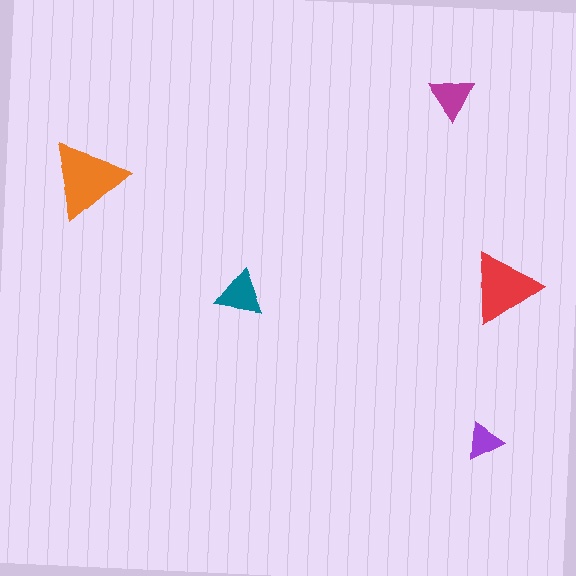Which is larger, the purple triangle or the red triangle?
The red one.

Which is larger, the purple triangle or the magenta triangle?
The magenta one.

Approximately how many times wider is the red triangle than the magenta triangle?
About 1.5 times wider.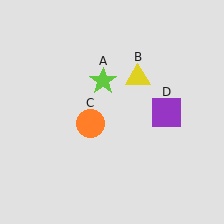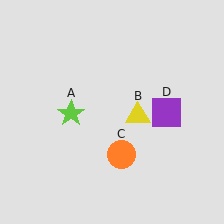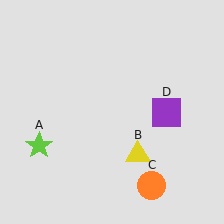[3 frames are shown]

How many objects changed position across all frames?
3 objects changed position: lime star (object A), yellow triangle (object B), orange circle (object C).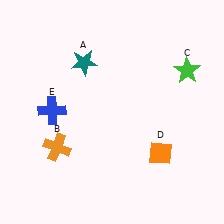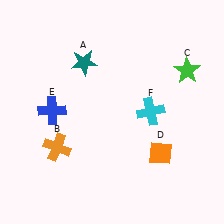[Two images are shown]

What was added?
A cyan cross (F) was added in Image 2.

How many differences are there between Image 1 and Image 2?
There is 1 difference between the two images.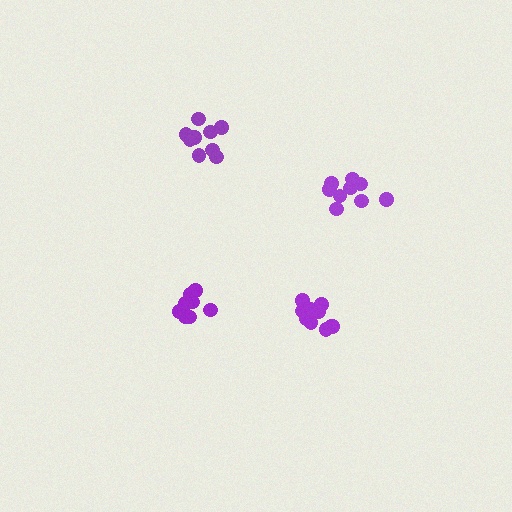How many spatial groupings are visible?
There are 4 spatial groupings.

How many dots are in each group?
Group 1: 9 dots, Group 2: 9 dots, Group 3: 9 dots, Group 4: 10 dots (37 total).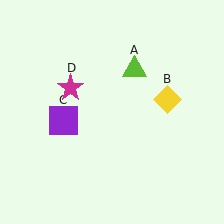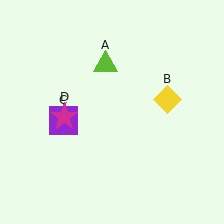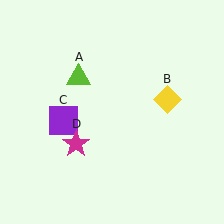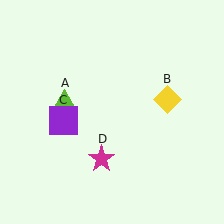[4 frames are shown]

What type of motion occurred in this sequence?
The lime triangle (object A), magenta star (object D) rotated counterclockwise around the center of the scene.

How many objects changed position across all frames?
2 objects changed position: lime triangle (object A), magenta star (object D).